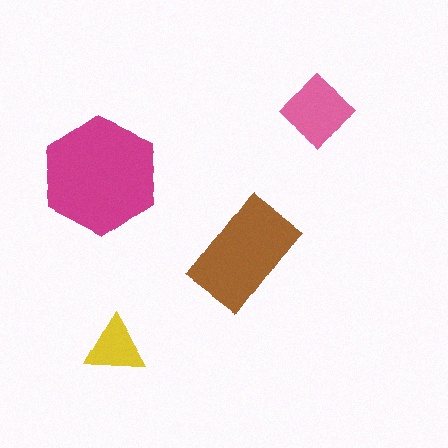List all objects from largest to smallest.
The magenta hexagon, the brown rectangle, the pink diamond, the yellow triangle.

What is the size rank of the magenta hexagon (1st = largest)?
1st.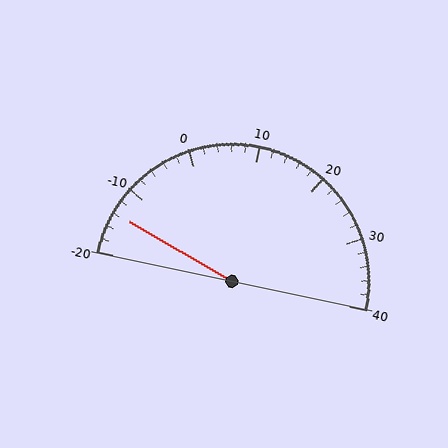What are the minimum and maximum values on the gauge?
The gauge ranges from -20 to 40.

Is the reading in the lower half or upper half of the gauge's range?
The reading is in the lower half of the range (-20 to 40).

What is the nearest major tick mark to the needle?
The nearest major tick mark is -10.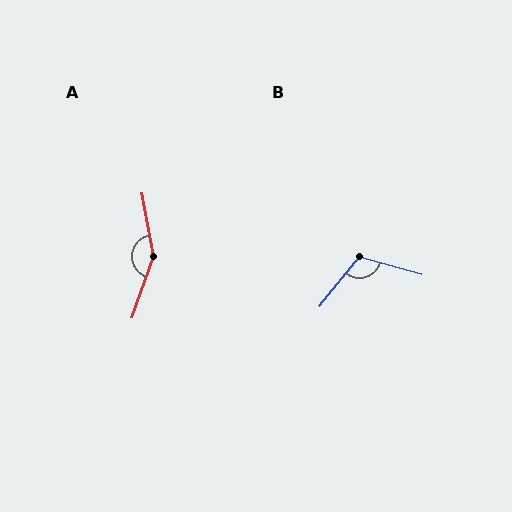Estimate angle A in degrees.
Approximately 150 degrees.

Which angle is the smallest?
B, at approximately 113 degrees.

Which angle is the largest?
A, at approximately 150 degrees.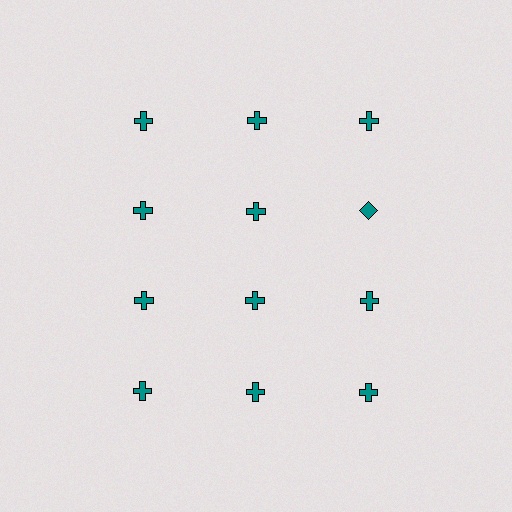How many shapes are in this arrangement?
There are 12 shapes arranged in a grid pattern.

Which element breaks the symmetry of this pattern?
The teal diamond in the second row, center column breaks the symmetry. All other shapes are teal crosses.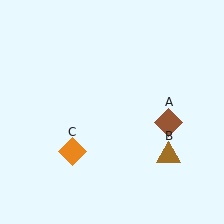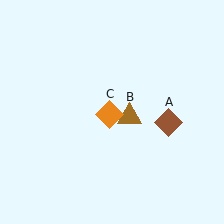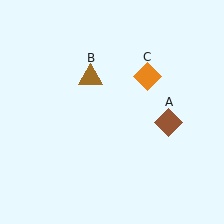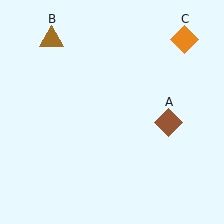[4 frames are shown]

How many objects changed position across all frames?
2 objects changed position: brown triangle (object B), orange diamond (object C).